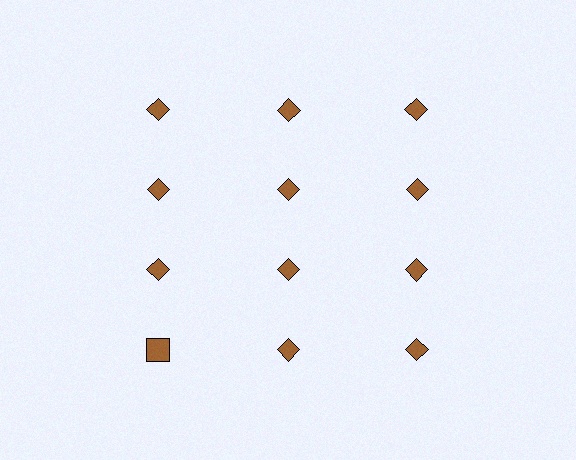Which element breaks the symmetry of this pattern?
The brown square in the fourth row, leftmost column breaks the symmetry. All other shapes are brown diamonds.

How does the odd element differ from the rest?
It has a different shape: square instead of diamond.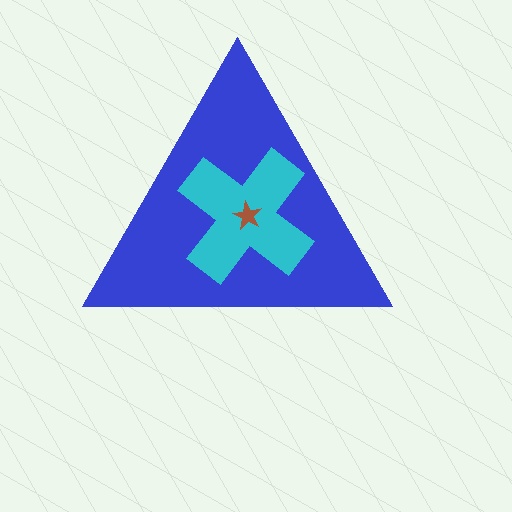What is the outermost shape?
The blue triangle.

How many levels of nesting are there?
3.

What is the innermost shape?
The brown star.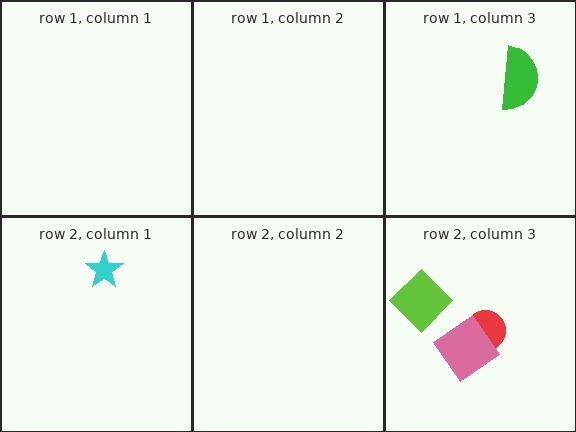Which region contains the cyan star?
The row 2, column 1 region.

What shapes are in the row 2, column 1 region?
The cyan star.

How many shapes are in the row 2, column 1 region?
1.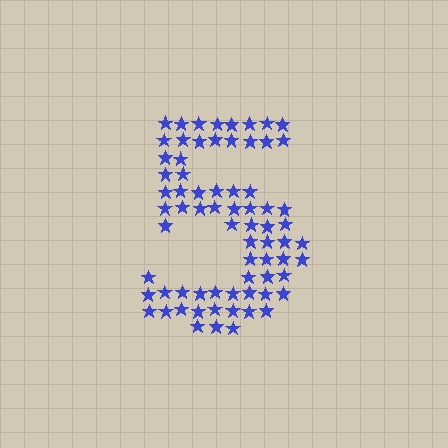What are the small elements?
The small elements are stars.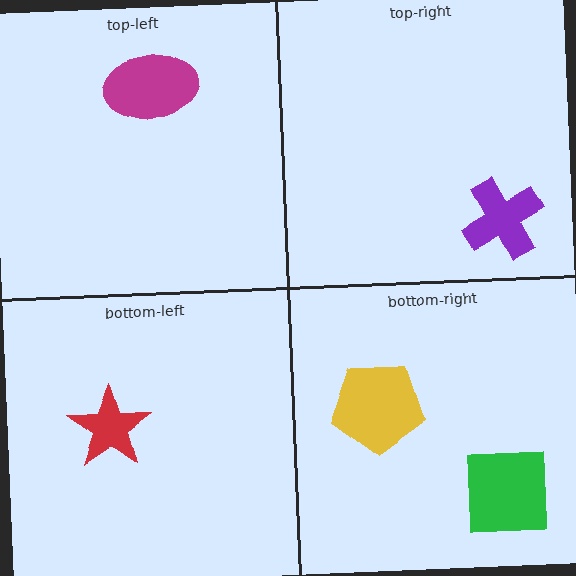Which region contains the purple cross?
The top-right region.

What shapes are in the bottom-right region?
The yellow pentagon, the green square.